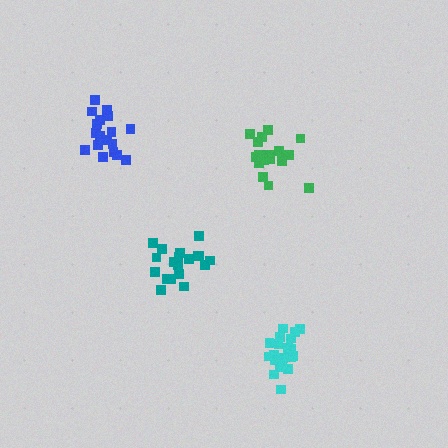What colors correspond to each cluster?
The clusters are colored: green, teal, blue, cyan.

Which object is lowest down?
The cyan cluster is bottommost.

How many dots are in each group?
Group 1: 19 dots, Group 2: 20 dots, Group 3: 18 dots, Group 4: 21 dots (78 total).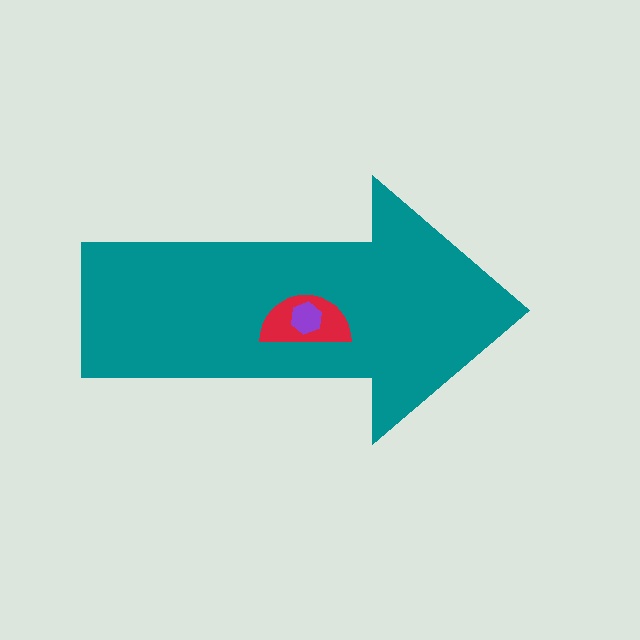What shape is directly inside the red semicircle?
The purple hexagon.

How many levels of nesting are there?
3.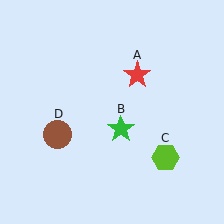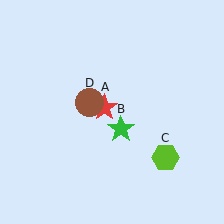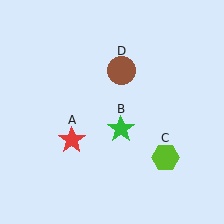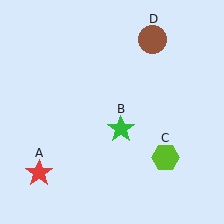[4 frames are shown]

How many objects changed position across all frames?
2 objects changed position: red star (object A), brown circle (object D).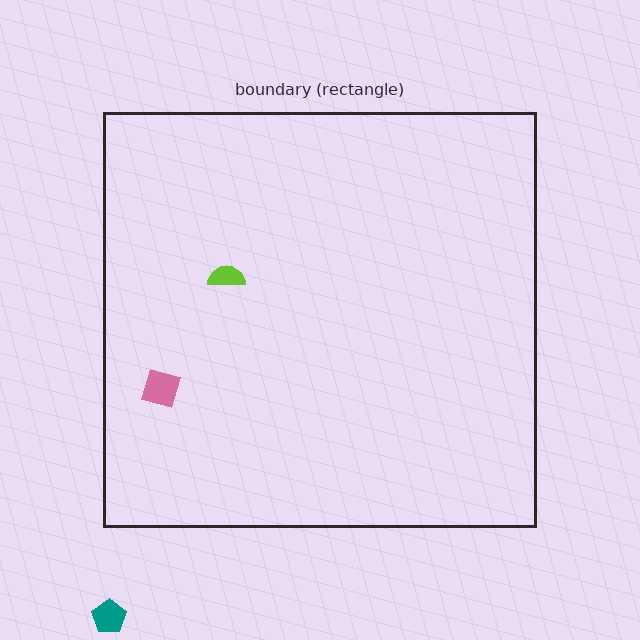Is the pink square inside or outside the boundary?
Inside.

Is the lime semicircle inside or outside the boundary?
Inside.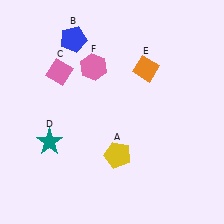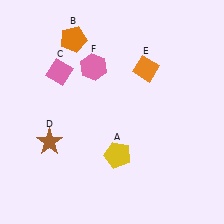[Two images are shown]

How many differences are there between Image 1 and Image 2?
There are 2 differences between the two images.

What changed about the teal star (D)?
In Image 1, D is teal. In Image 2, it changed to brown.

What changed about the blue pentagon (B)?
In Image 1, B is blue. In Image 2, it changed to orange.